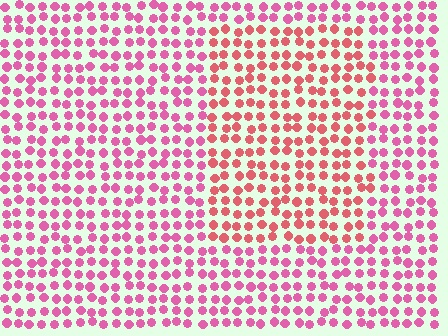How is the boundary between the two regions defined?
The boundary is defined purely by a slight shift in hue (about 29 degrees). Spacing, size, and orientation are identical on both sides.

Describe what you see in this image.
The image is filled with small pink elements in a uniform arrangement. A rectangle-shaped region is visible where the elements are tinted to a slightly different hue, forming a subtle color boundary.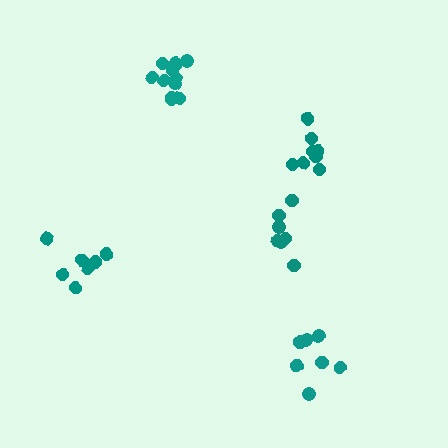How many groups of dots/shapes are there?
There are 5 groups.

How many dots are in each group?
Group 1: 7 dots, Group 2: 8 dots, Group 3: 7 dots, Group 4: 11 dots, Group 5: 7 dots (40 total).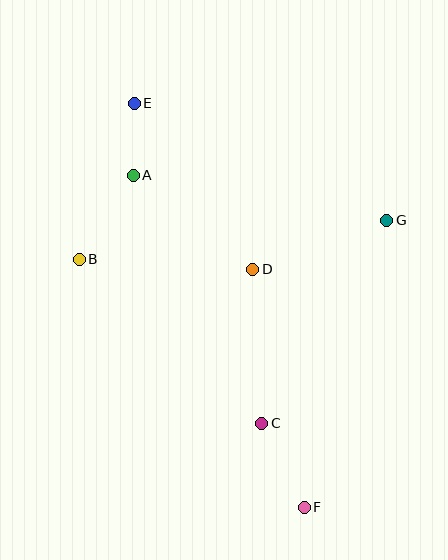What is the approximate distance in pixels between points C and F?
The distance between C and F is approximately 94 pixels.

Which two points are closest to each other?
Points A and E are closest to each other.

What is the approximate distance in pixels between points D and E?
The distance between D and E is approximately 204 pixels.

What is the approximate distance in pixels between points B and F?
The distance between B and F is approximately 335 pixels.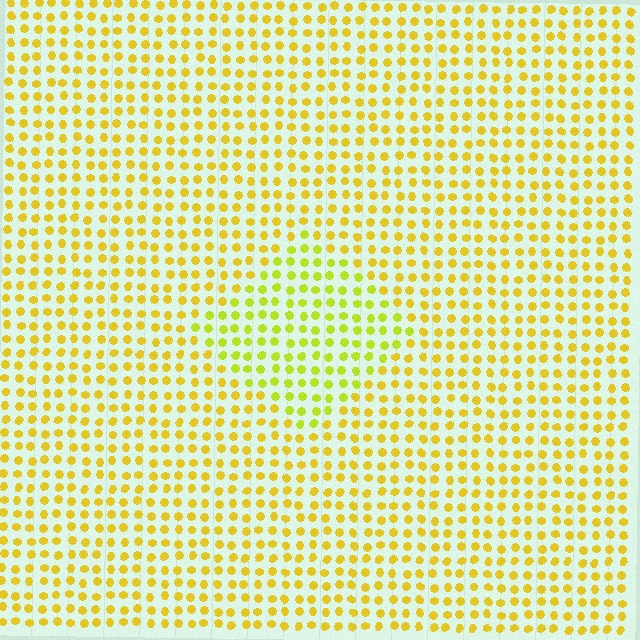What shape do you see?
I see a diamond.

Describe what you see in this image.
The image is filled with small yellow elements in a uniform arrangement. A diamond-shaped region is visible where the elements are tinted to a slightly different hue, forming a subtle color boundary.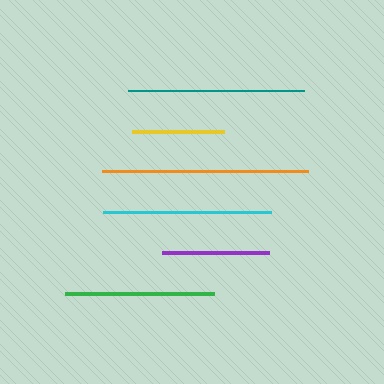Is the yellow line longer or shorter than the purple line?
The purple line is longer than the yellow line.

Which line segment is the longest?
The orange line is the longest at approximately 206 pixels.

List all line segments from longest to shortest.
From longest to shortest: orange, teal, cyan, green, purple, yellow.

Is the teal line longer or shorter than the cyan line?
The teal line is longer than the cyan line.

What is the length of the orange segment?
The orange segment is approximately 206 pixels long.